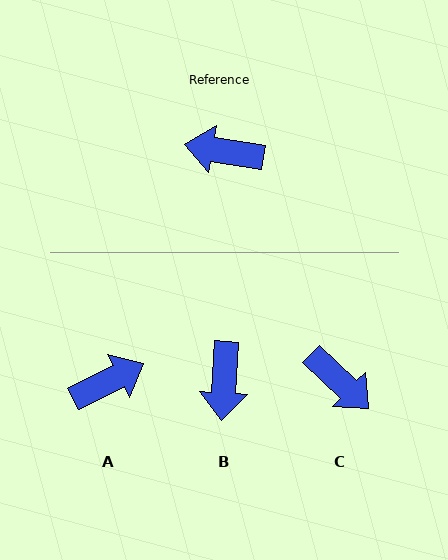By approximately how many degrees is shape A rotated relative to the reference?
Approximately 144 degrees clockwise.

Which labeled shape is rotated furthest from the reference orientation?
C, about 146 degrees away.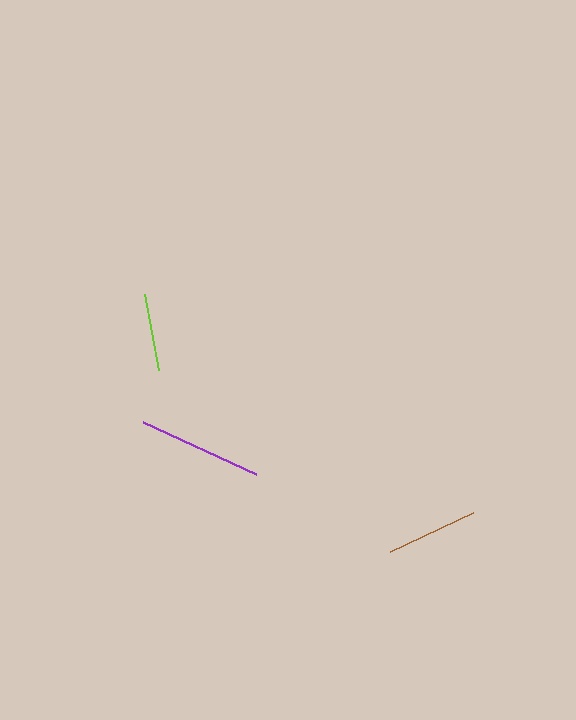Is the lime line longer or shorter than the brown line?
The brown line is longer than the lime line.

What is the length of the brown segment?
The brown segment is approximately 92 pixels long.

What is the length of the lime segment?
The lime segment is approximately 77 pixels long.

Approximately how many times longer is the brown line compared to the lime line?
The brown line is approximately 1.2 times the length of the lime line.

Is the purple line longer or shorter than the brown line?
The purple line is longer than the brown line.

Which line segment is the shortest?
The lime line is the shortest at approximately 77 pixels.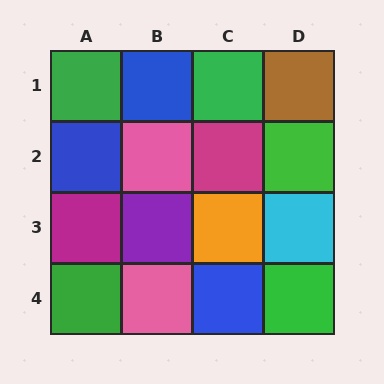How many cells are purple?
1 cell is purple.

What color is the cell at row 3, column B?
Purple.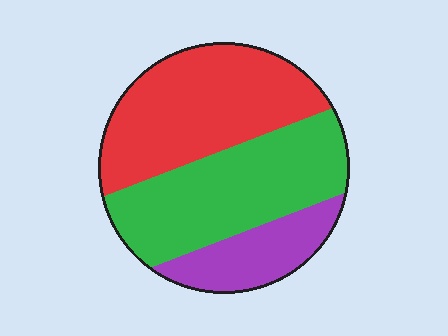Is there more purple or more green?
Green.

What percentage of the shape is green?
Green takes up about two fifths (2/5) of the shape.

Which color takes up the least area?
Purple, at roughly 20%.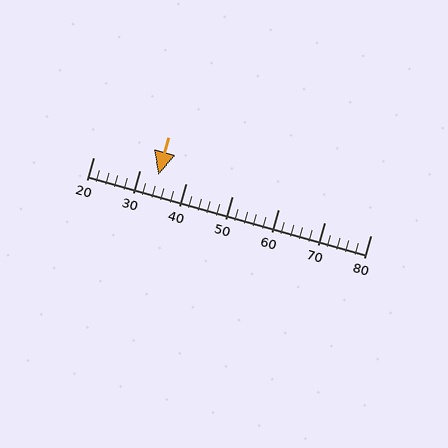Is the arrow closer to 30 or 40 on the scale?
The arrow is closer to 30.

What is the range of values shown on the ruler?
The ruler shows values from 20 to 80.